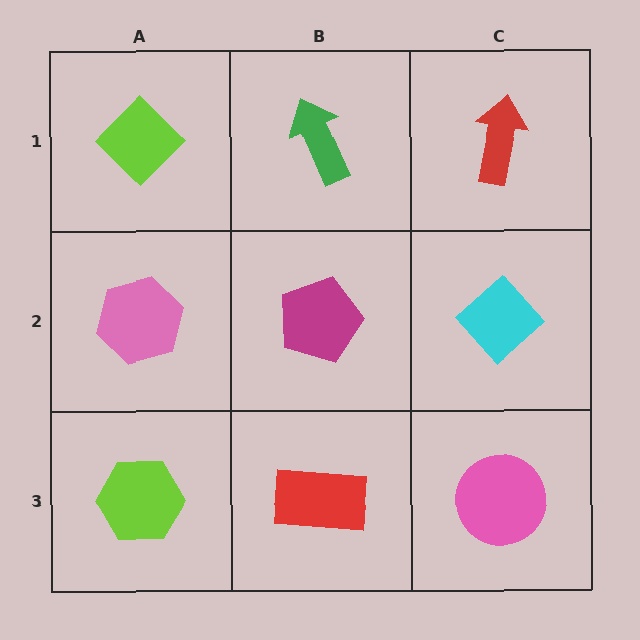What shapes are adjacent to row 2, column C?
A red arrow (row 1, column C), a pink circle (row 3, column C), a magenta pentagon (row 2, column B).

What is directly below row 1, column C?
A cyan diamond.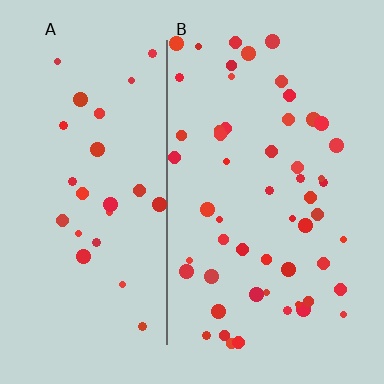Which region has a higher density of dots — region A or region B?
B (the right).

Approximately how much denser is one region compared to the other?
Approximately 2.0× — region B over region A.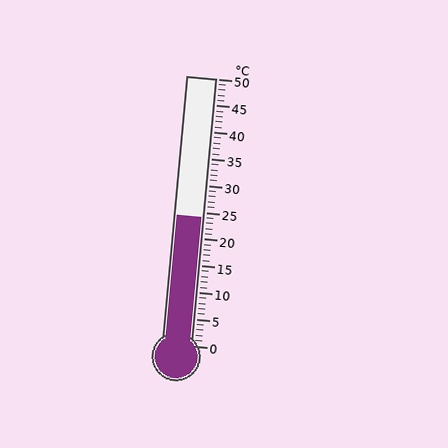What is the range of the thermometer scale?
The thermometer scale ranges from 0°C to 50°C.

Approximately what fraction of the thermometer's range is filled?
The thermometer is filled to approximately 50% of its range.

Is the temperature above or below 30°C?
The temperature is below 30°C.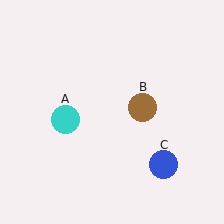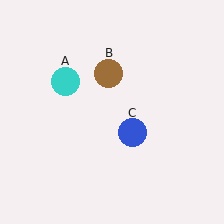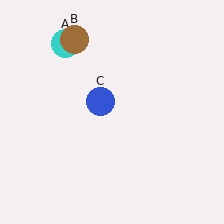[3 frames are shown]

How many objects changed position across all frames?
3 objects changed position: cyan circle (object A), brown circle (object B), blue circle (object C).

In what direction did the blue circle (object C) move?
The blue circle (object C) moved up and to the left.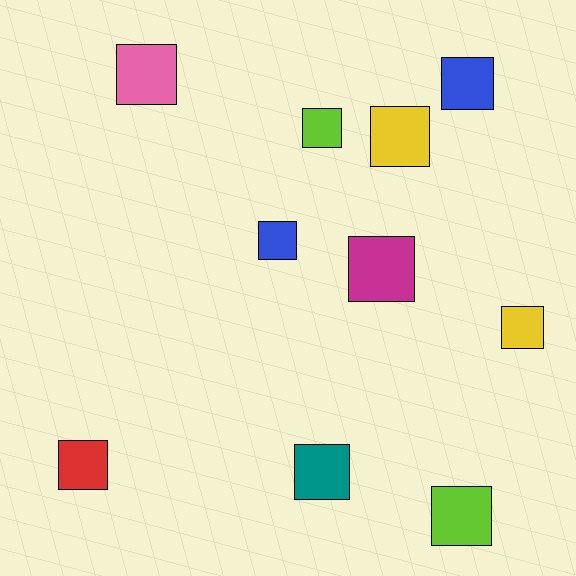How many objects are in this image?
There are 10 objects.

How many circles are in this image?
There are no circles.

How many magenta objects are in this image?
There is 1 magenta object.